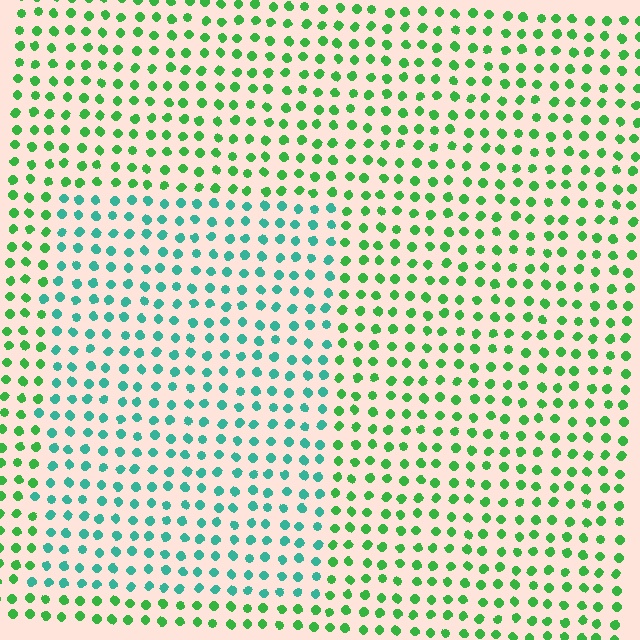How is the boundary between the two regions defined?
The boundary is defined purely by a slight shift in hue (about 43 degrees). Spacing, size, and orientation are identical on both sides.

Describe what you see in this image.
The image is filled with small green elements in a uniform arrangement. A rectangle-shaped region is visible where the elements are tinted to a slightly different hue, forming a subtle color boundary.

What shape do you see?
I see a rectangle.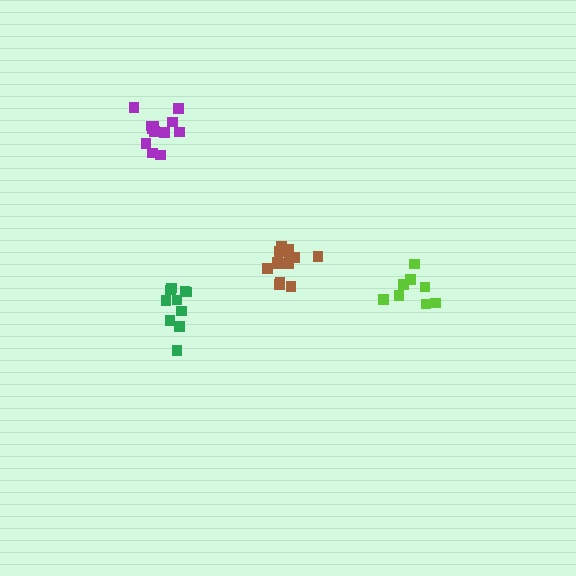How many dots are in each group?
Group 1: 10 dots, Group 2: 8 dots, Group 3: 12 dots, Group 4: 13 dots (43 total).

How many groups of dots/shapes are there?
There are 4 groups.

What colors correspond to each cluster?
The clusters are colored: green, lime, purple, brown.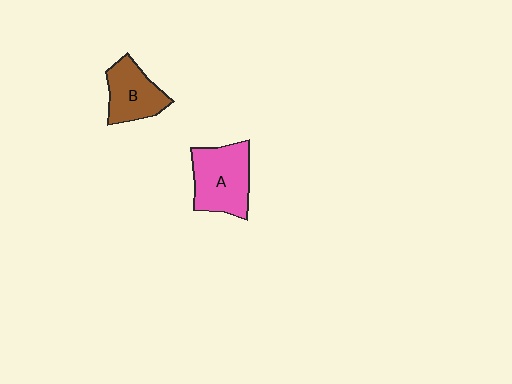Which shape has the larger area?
Shape A (pink).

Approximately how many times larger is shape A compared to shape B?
Approximately 1.3 times.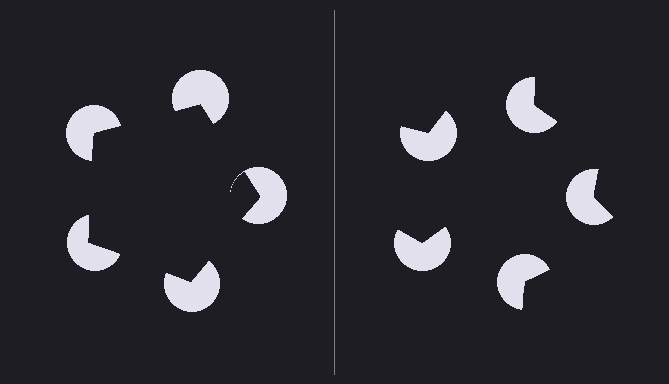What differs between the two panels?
The pac-man discs are positioned identically on both sides; only the wedge orientations differ. On the left they align to a pentagon; on the right they are misaligned.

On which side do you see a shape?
An illusory pentagon appears on the left side. On the right side the wedge cuts are rotated, so no coherent shape forms.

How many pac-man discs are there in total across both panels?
10 — 5 on each side.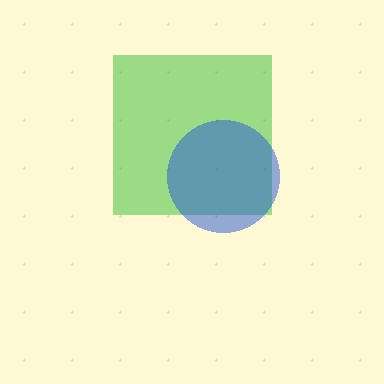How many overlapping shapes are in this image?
There are 2 overlapping shapes in the image.